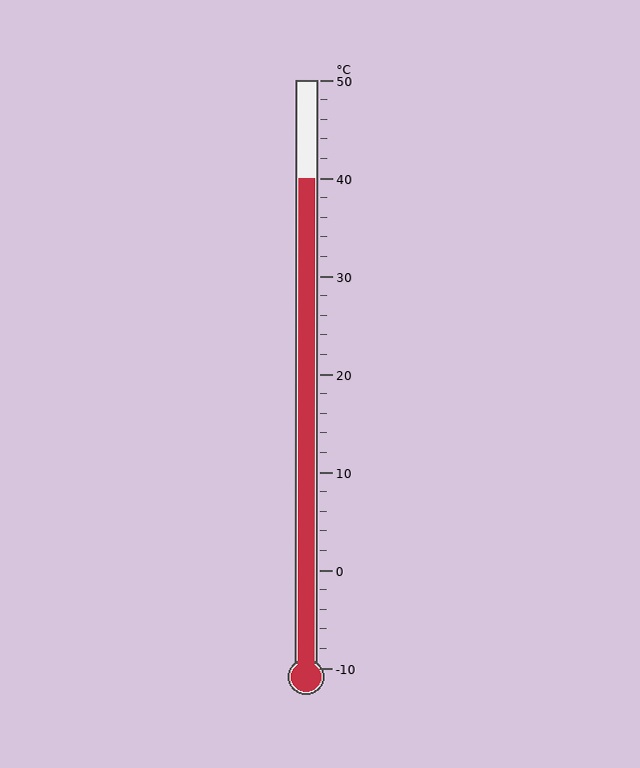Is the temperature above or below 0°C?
The temperature is above 0°C.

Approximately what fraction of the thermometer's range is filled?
The thermometer is filled to approximately 85% of its range.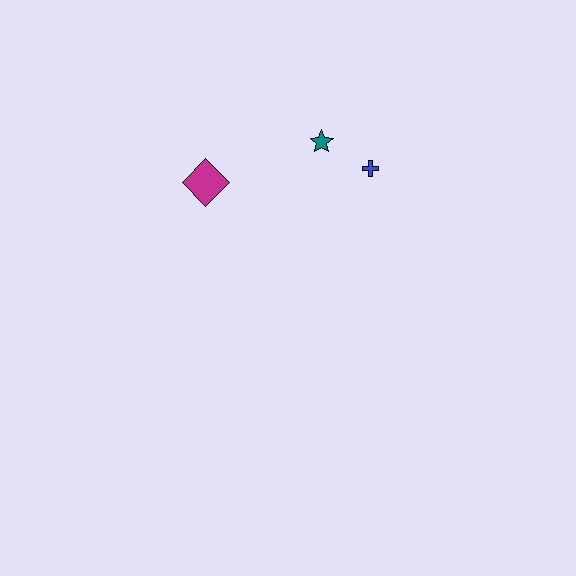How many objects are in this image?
There are 3 objects.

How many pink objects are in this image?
There are no pink objects.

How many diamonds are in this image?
There is 1 diamond.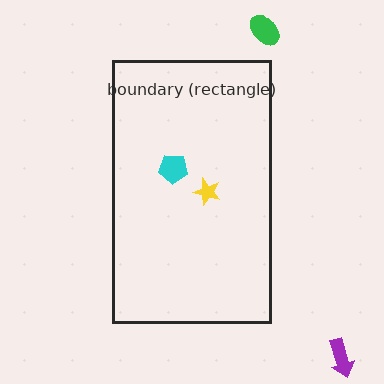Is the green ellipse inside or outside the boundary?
Outside.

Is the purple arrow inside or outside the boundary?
Outside.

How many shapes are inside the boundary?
2 inside, 2 outside.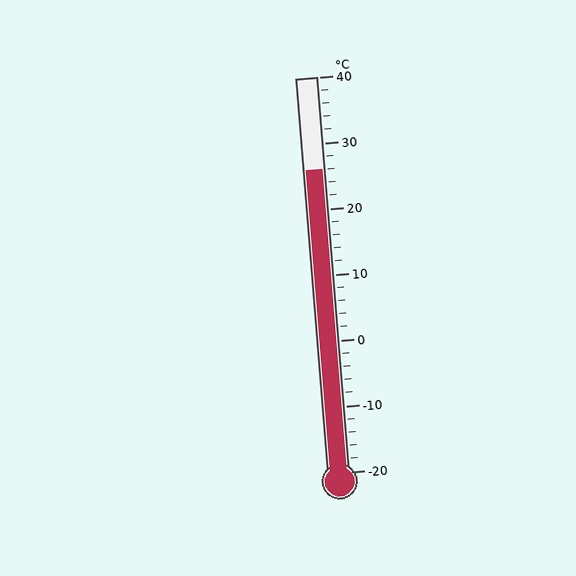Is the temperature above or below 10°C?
The temperature is above 10°C.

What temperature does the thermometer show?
The thermometer shows approximately 26°C.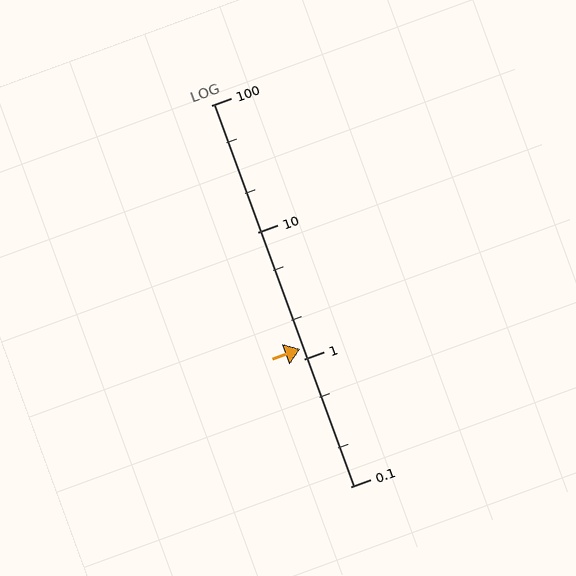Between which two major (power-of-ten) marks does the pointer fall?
The pointer is between 1 and 10.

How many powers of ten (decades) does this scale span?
The scale spans 3 decades, from 0.1 to 100.